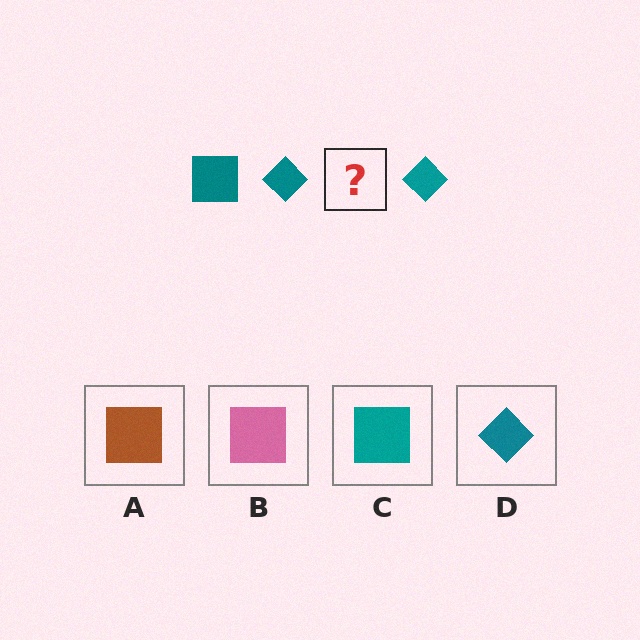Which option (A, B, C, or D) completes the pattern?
C.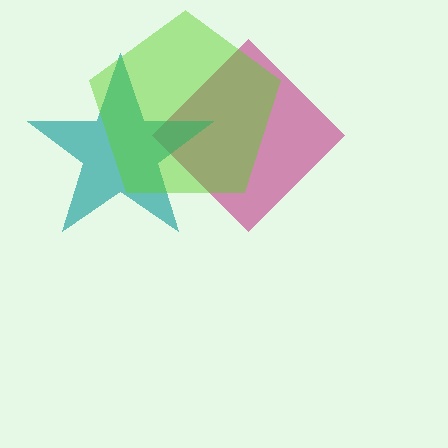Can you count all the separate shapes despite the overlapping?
Yes, there are 3 separate shapes.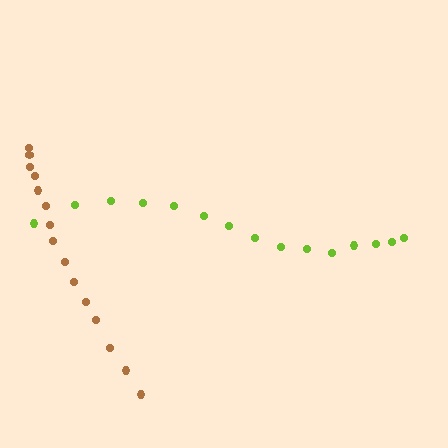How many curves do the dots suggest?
There are 2 distinct paths.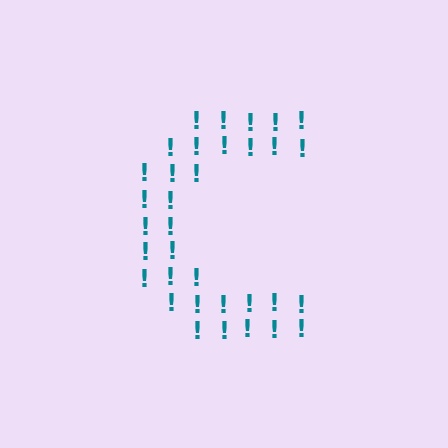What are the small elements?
The small elements are exclamation marks.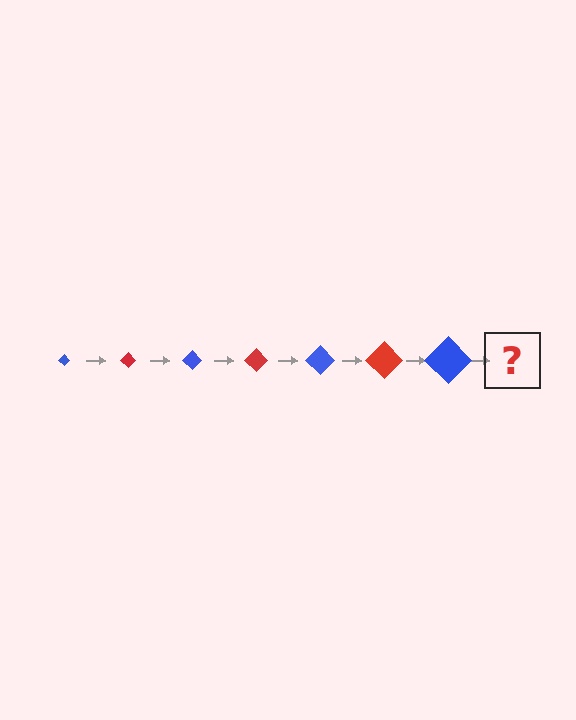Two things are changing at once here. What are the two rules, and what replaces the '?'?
The two rules are that the diamond grows larger each step and the color cycles through blue and red. The '?' should be a red diamond, larger than the previous one.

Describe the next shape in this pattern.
It should be a red diamond, larger than the previous one.